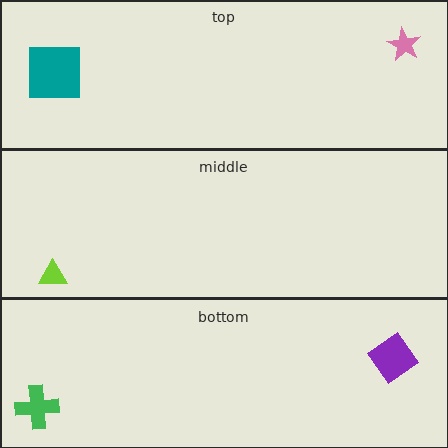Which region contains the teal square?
The top region.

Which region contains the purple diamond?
The bottom region.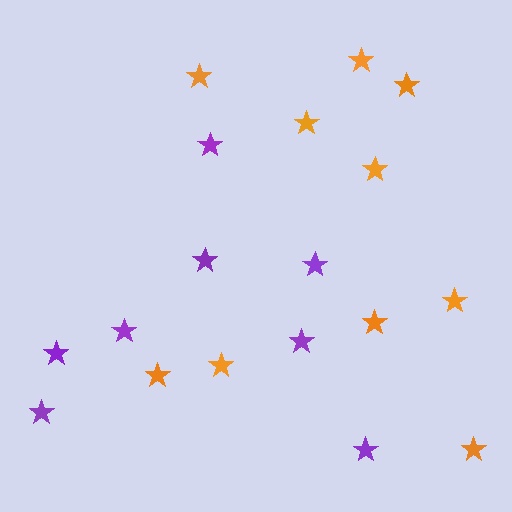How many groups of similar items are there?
There are 2 groups: one group of orange stars (10) and one group of purple stars (8).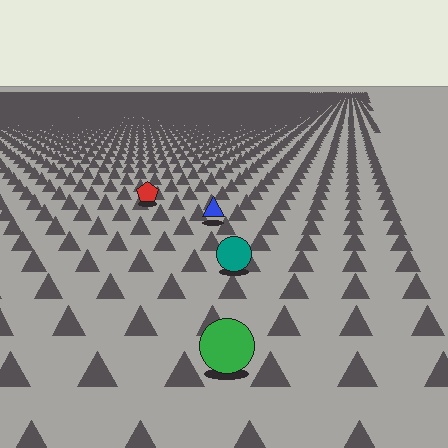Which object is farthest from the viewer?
The red pentagon is farthest from the viewer. It appears smaller and the ground texture around it is denser.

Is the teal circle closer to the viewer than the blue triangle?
Yes. The teal circle is closer — you can tell from the texture gradient: the ground texture is coarser near it.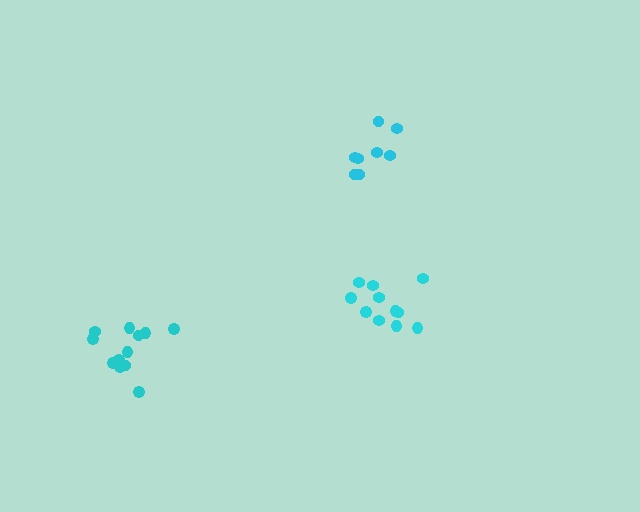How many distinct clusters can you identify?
There are 3 distinct clusters.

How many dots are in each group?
Group 1: 12 dots, Group 2: 8 dots, Group 3: 11 dots (31 total).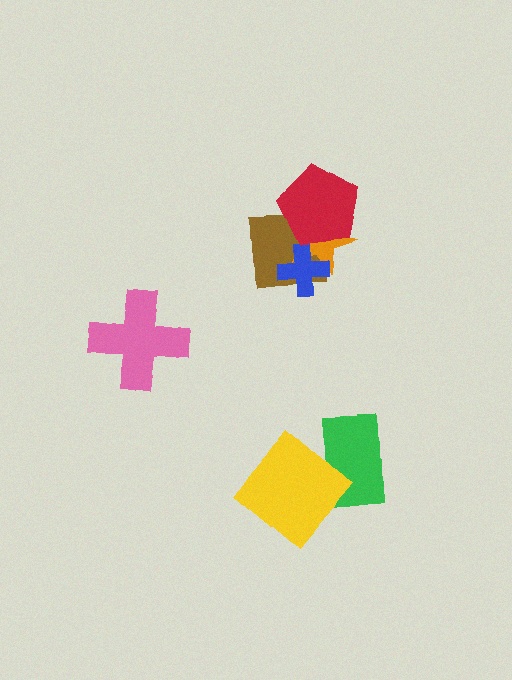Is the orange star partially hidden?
Yes, it is partially covered by another shape.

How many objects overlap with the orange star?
3 objects overlap with the orange star.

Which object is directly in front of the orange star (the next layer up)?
The blue cross is directly in front of the orange star.